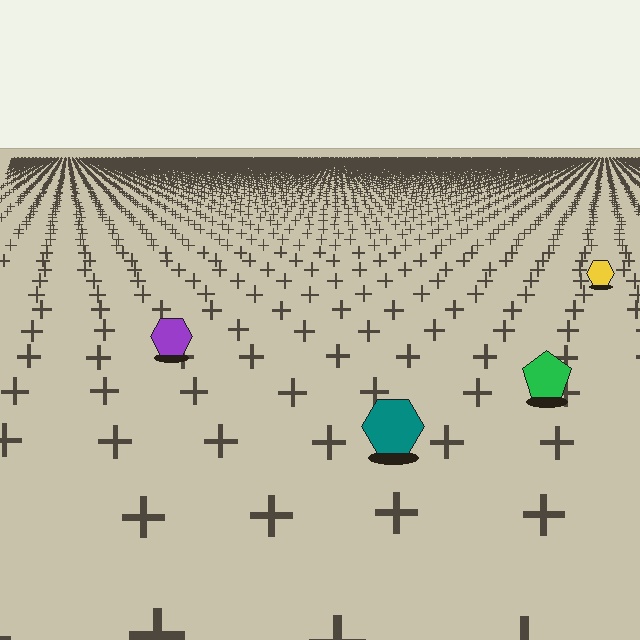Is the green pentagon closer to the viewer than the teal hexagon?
No. The teal hexagon is closer — you can tell from the texture gradient: the ground texture is coarser near it.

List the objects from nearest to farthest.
From nearest to farthest: the teal hexagon, the green pentagon, the purple hexagon, the yellow hexagon.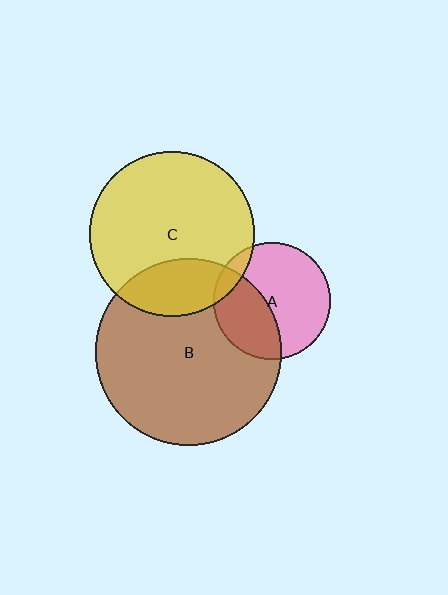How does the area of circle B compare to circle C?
Approximately 1.3 times.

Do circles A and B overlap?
Yes.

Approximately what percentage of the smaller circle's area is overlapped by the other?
Approximately 40%.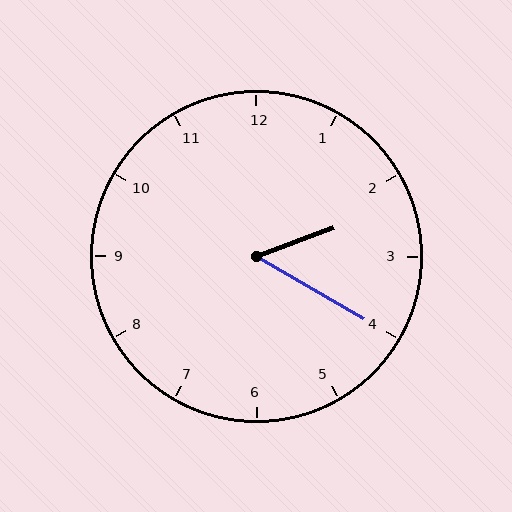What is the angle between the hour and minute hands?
Approximately 50 degrees.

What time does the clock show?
2:20.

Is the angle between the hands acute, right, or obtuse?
It is acute.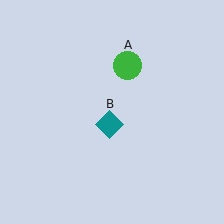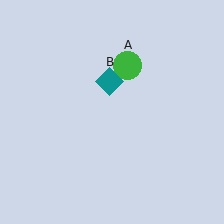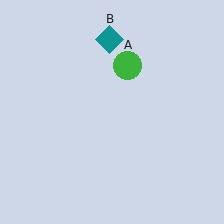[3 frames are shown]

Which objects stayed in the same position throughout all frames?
Green circle (object A) remained stationary.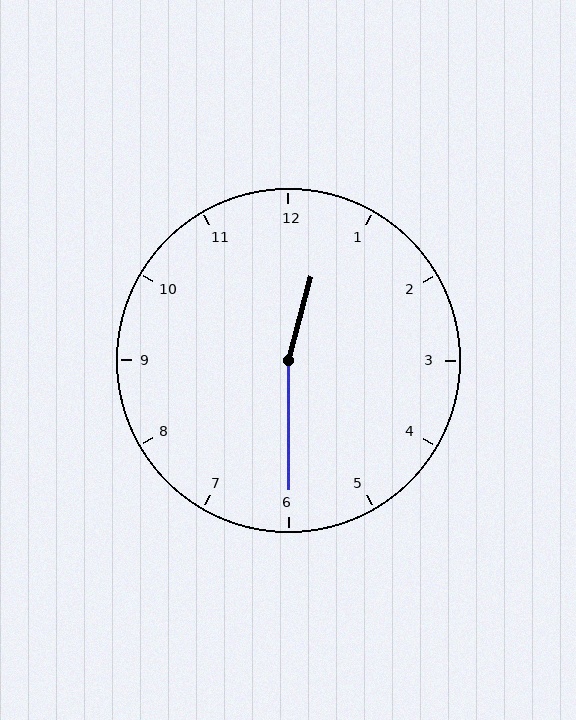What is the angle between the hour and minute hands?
Approximately 165 degrees.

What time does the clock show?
12:30.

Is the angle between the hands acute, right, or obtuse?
It is obtuse.